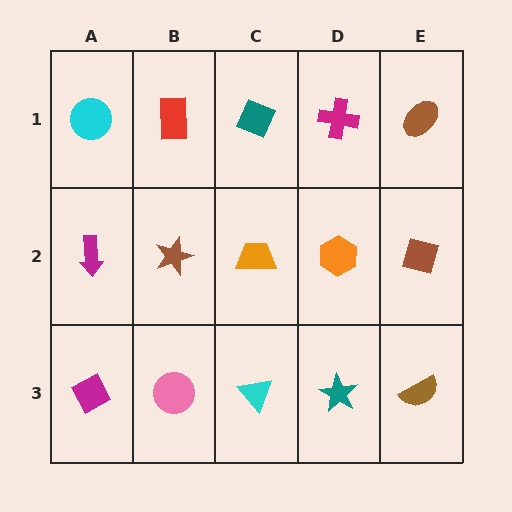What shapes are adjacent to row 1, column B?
A brown star (row 2, column B), a cyan circle (row 1, column A), a teal diamond (row 1, column C).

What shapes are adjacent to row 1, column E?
A brown diamond (row 2, column E), a magenta cross (row 1, column D).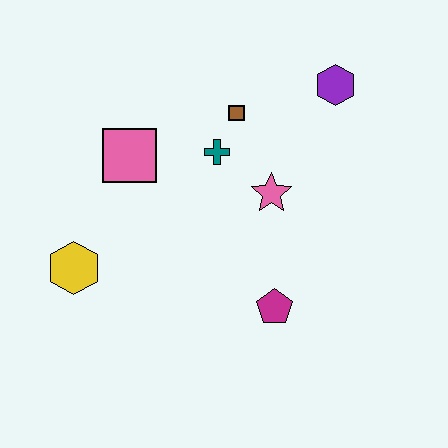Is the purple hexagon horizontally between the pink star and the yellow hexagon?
No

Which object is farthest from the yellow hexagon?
The purple hexagon is farthest from the yellow hexagon.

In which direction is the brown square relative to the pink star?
The brown square is above the pink star.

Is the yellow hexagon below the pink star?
Yes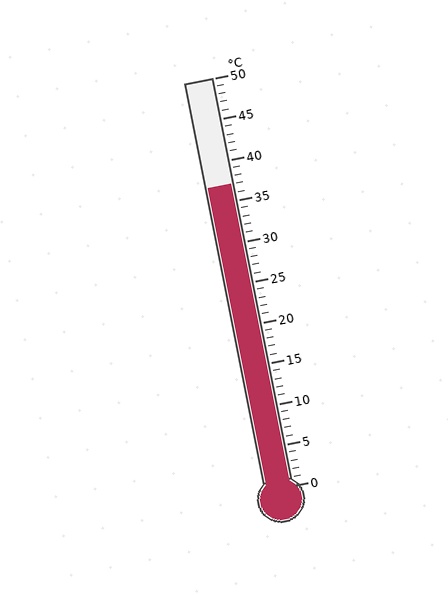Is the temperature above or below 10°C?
The temperature is above 10°C.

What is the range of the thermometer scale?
The thermometer scale ranges from 0°C to 50°C.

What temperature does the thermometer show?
The thermometer shows approximately 37°C.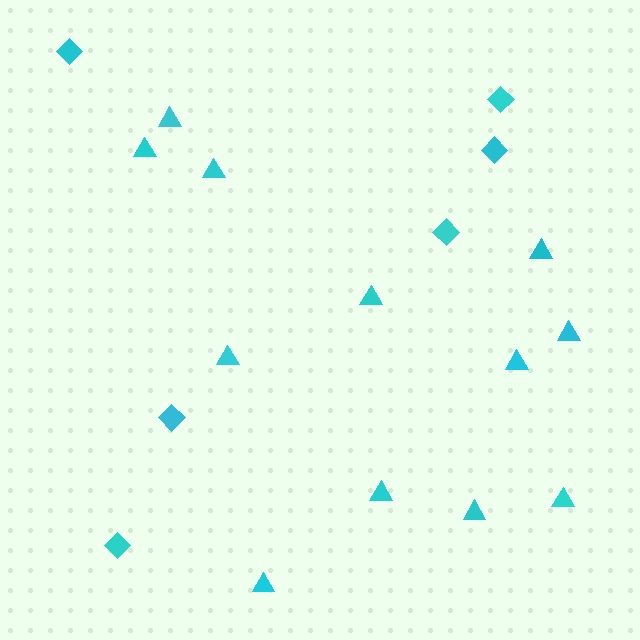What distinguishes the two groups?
There are 2 groups: one group of triangles (12) and one group of diamonds (6).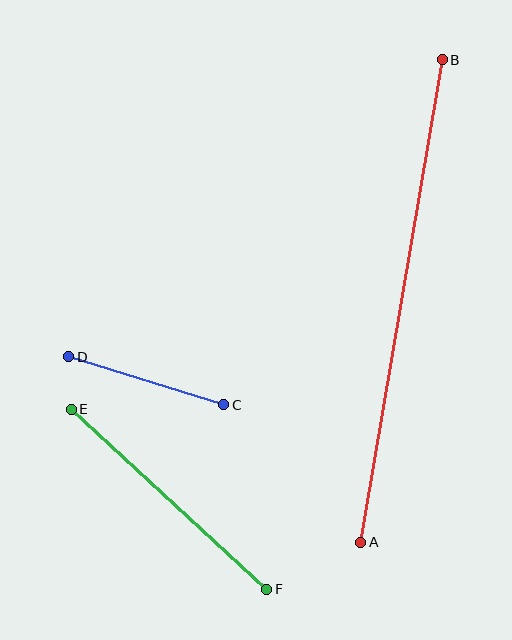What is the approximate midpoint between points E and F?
The midpoint is at approximately (169, 499) pixels.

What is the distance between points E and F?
The distance is approximately 266 pixels.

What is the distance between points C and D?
The distance is approximately 162 pixels.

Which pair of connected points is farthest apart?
Points A and B are farthest apart.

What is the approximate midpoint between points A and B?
The midpoint is at approximately (401, 301) pixels.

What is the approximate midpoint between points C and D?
The midpoint is at approximately (146, 381) pixels.